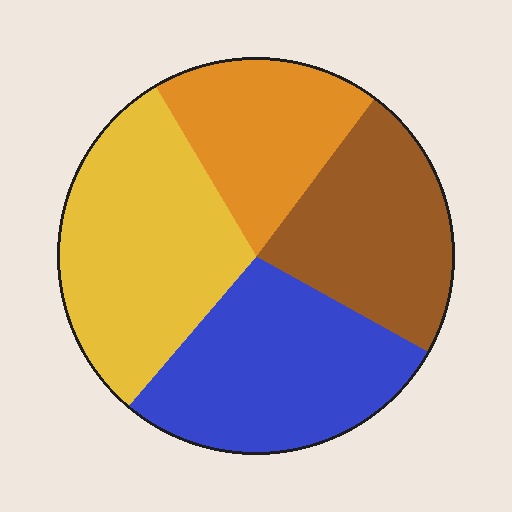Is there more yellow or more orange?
Yellow.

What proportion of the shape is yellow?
Yellow covers around 30% of the shape.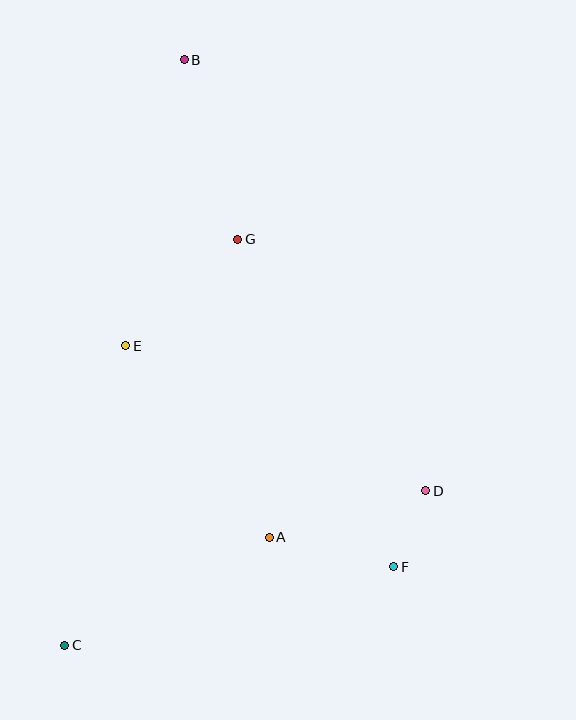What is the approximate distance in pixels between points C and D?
The distance between C and D is approximately 393 pixels.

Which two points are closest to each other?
Points D and F are closest to each other.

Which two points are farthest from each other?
Points B and C are farthest from each other.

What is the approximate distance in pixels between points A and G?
The distance between A and G is approximately 300 pixels.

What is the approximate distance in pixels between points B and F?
The distance between B and F is approximately 548 pixels.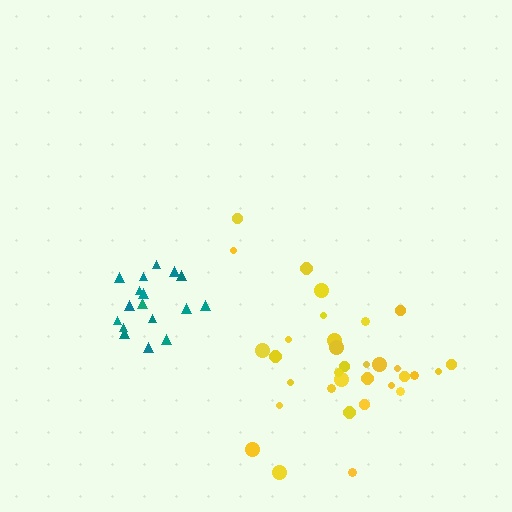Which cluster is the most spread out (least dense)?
Yellow.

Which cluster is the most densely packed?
Teal.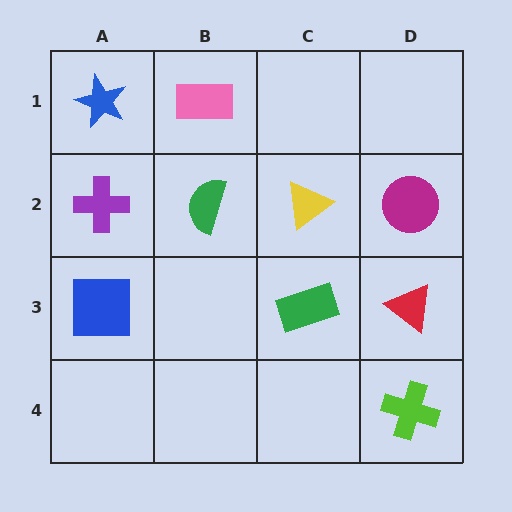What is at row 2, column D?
A magenta circle.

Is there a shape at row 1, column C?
No, that cell is empty.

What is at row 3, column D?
A red triangle.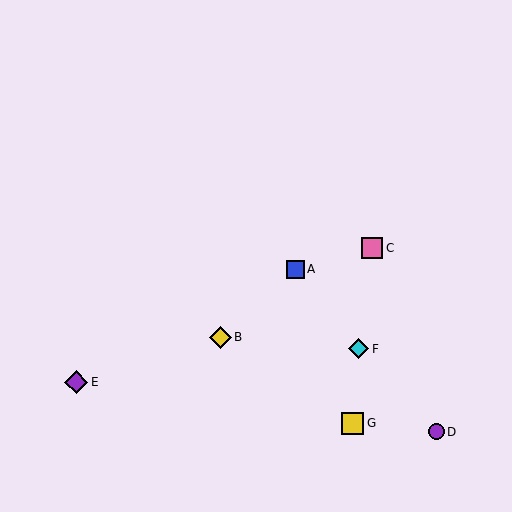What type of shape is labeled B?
Shape B is a yellow diamond.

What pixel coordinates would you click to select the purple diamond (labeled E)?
Click at (76, 382) to select the purple diamond E.